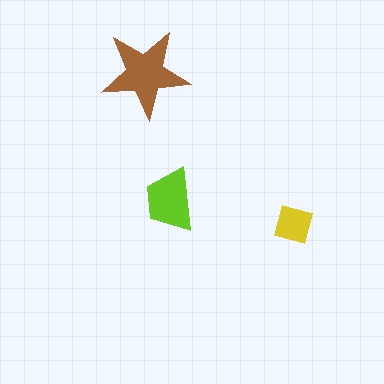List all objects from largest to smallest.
The brown star, the lime trapezoid, the yellow diamond.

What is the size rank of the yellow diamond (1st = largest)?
3rd.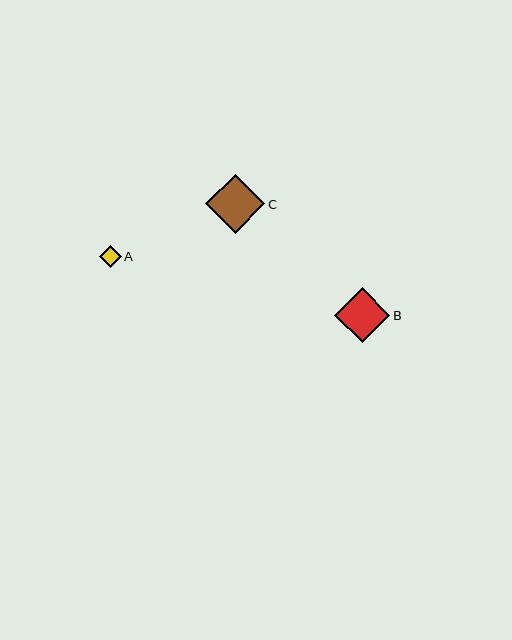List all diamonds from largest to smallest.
From largest to smallest: C, B, A.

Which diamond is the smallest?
Diamond A is the smallest with a size of approximately 22 pixels.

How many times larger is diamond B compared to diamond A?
Diamond B is approximately 2.5 times the size of diamond A.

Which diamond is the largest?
Diamond C is the largest with a size of approximately 59 pixels.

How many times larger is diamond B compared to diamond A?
Diamond B is approximately 2.5 times the size of diamond A.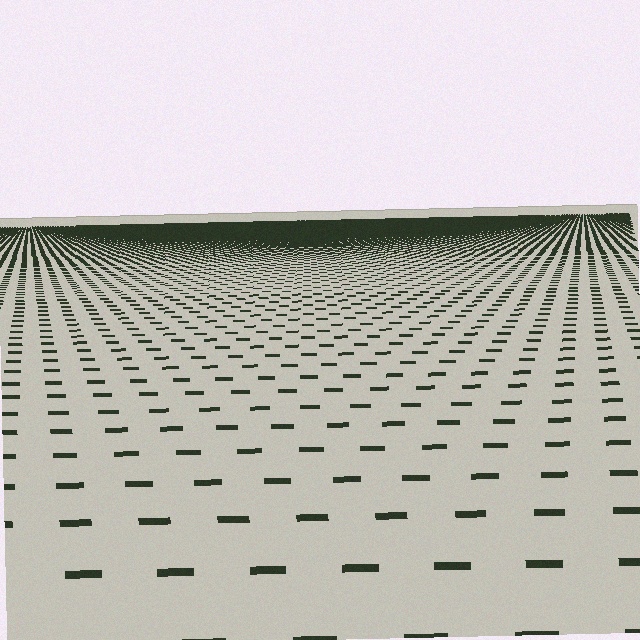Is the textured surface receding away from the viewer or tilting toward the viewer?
The surface is receding away from the viewer. Texture elements get smaller and denser toward the top.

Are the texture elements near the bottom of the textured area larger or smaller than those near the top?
Larger. Near the bottom, elements are closer to the viewer and appear at a bigger on-screen size.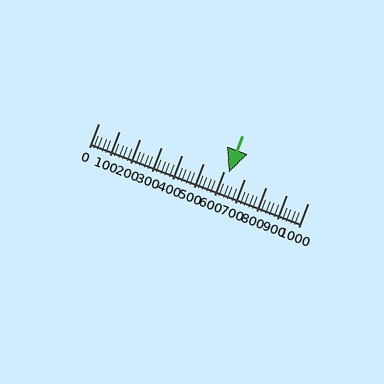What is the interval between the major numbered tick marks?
The major tick marks are spaced 100 units apart.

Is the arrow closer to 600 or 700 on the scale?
The arrow is closer to 600.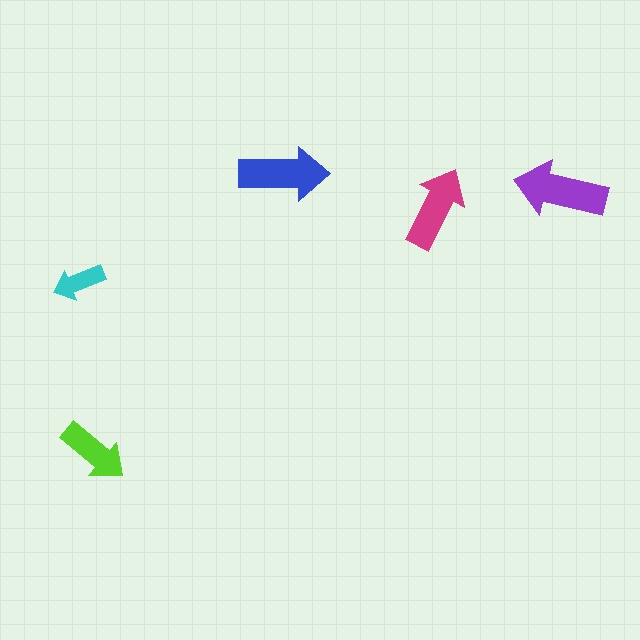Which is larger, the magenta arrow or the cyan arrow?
The magenta one.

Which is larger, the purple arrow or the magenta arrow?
The purple one.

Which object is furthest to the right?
The purple arrow is rightmost.